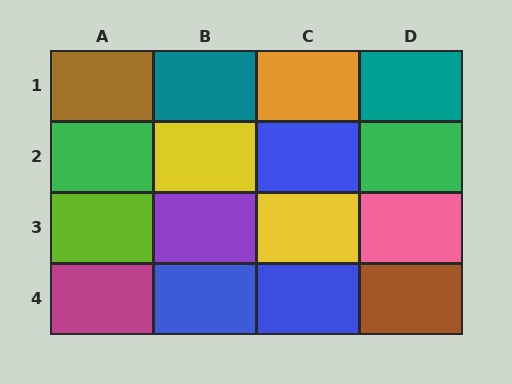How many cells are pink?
1 cell is pink.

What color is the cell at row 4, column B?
Blue.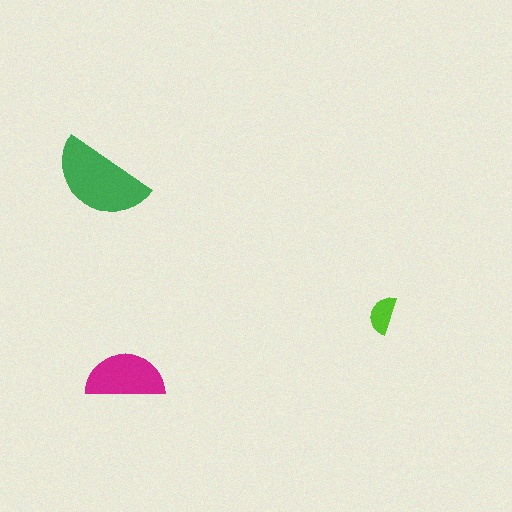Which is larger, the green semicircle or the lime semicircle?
The green one.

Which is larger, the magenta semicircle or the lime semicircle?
The magenta one.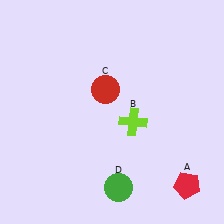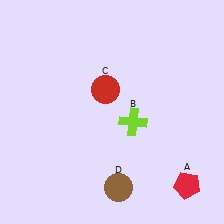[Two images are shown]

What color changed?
The circle (D) changed from green in Image 1 to brown in Image 2.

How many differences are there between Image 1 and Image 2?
There is 1 difference between the two images.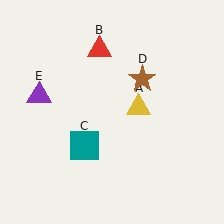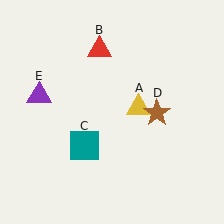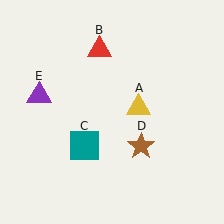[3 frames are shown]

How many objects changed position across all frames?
1 object changed position: brown star (object D).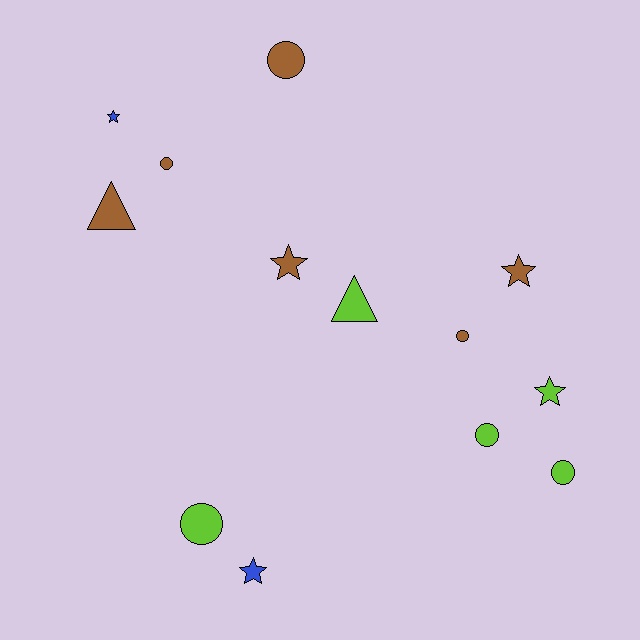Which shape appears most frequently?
Circle, with 6 objects.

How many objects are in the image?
There are 13 objects.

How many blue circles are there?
There are no blue circles.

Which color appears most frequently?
Brown, with 6 objects.